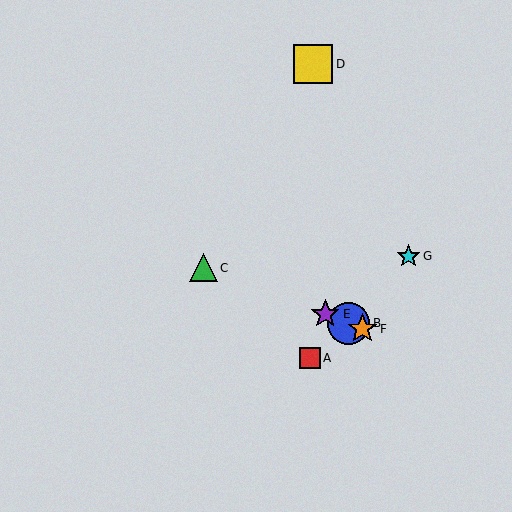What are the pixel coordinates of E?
Object E is at (325, 314).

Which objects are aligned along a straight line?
Objects B, C, E, F are aligned along a straight line.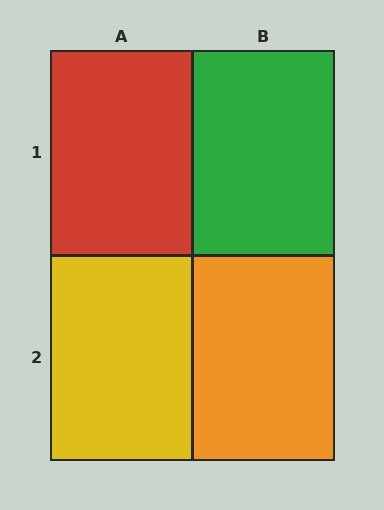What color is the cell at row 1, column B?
Green.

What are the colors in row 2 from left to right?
Yellow, orange.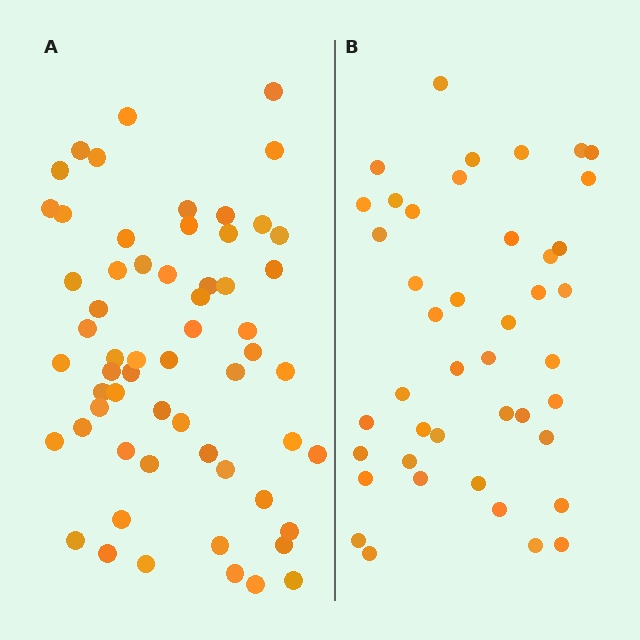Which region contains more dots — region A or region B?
Region A (the left region) has more dots.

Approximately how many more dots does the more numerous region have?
Region A has approximately 15 more dots than region B.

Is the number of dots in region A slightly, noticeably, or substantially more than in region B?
Region A has noticeably more, but not dramatically so. The ratio is roughly 1.4 to 1.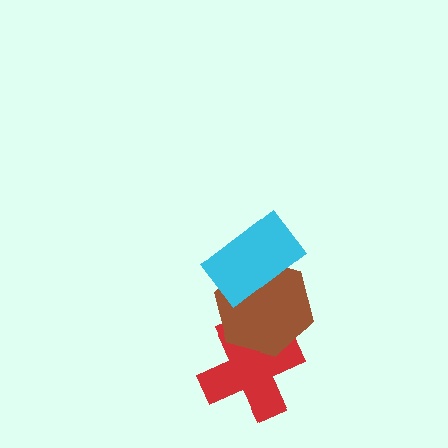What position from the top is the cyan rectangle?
The cyan rectangle is 1st from the top.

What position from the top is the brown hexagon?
The brown hexagon is 2nd from the top.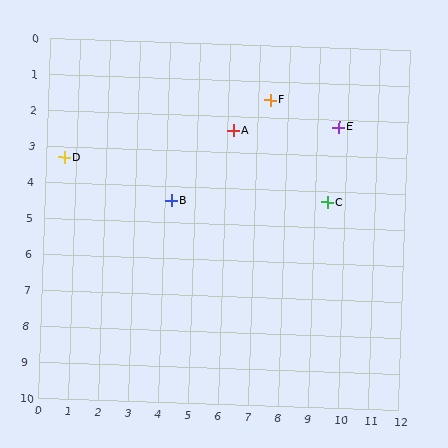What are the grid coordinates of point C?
Point C is at approximately (9.4, 4.3).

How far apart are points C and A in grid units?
Points C and A are about 3.7 grid units apart.